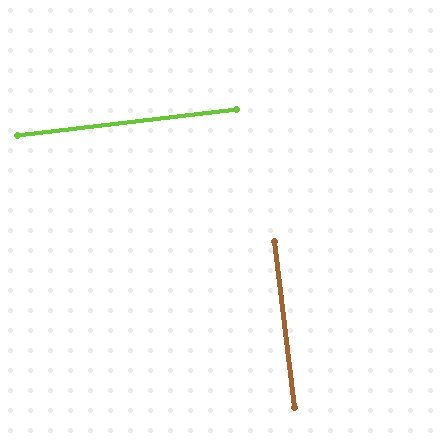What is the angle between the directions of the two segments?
Approximately 90 degrees.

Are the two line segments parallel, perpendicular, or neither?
Perpendicular — they meet at approximately 90°.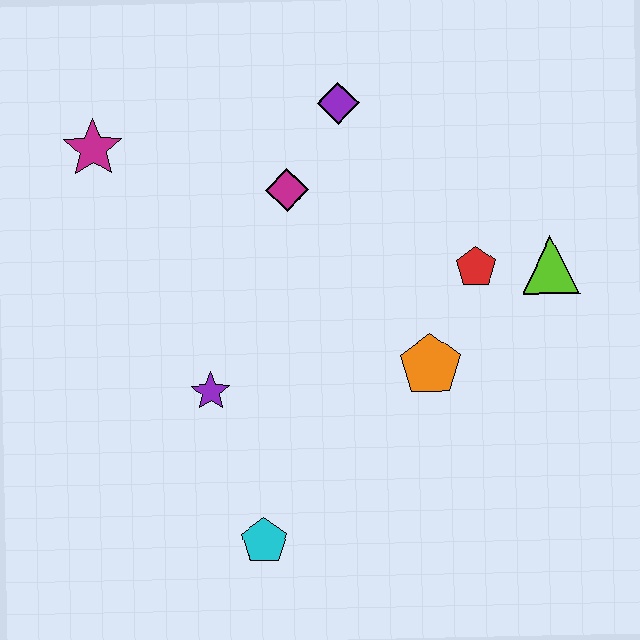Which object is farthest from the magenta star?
The lime triangle is farthest from the magenta star.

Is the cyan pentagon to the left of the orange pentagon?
Yes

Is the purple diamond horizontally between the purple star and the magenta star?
No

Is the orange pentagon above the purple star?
Yes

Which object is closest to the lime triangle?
The red pentagon is closest to the lime triangle.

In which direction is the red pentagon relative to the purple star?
The red pentagon is to the right of the purple star.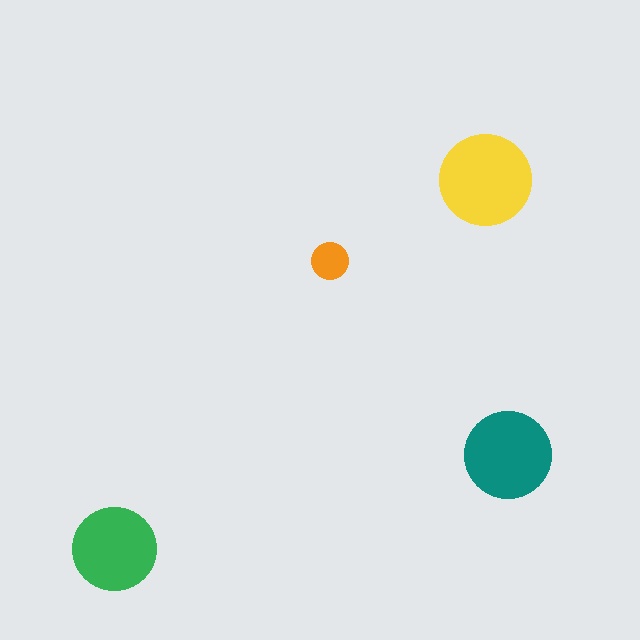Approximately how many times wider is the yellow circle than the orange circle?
About 2.5 times wider.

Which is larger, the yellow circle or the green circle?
The yellow one.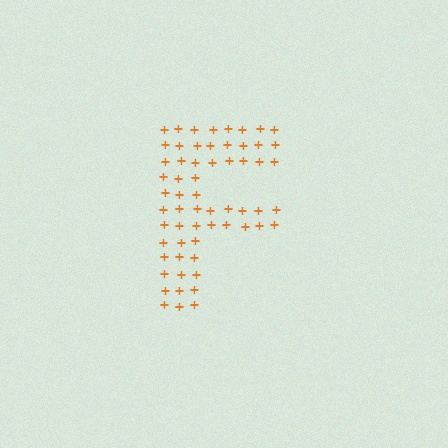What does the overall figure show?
The overall figure shows the letter F.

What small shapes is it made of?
It is made of small plus signs.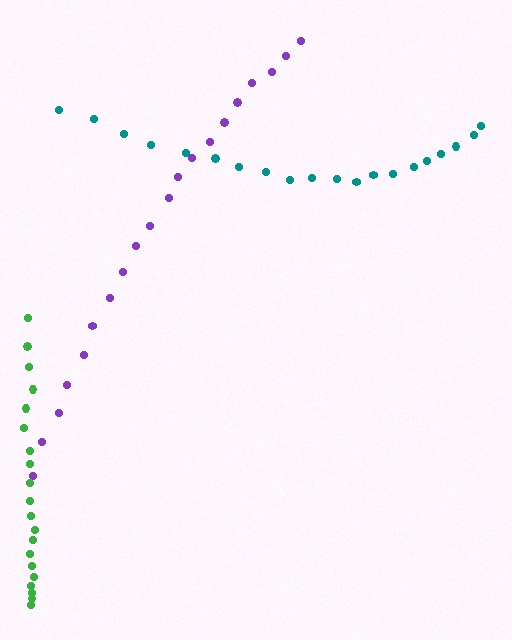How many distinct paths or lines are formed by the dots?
There are 3 distinct paths.